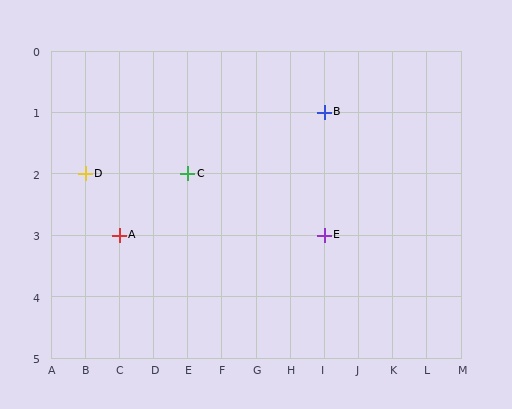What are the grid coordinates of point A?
Point A is at grid coordinates (C, 3).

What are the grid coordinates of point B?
Point B is at grid coordinates (I, 1).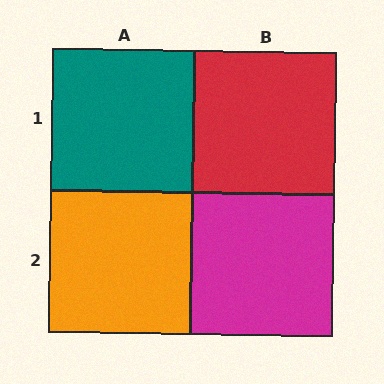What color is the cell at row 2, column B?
Magenta.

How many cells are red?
1 cell is red.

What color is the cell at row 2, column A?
Orange.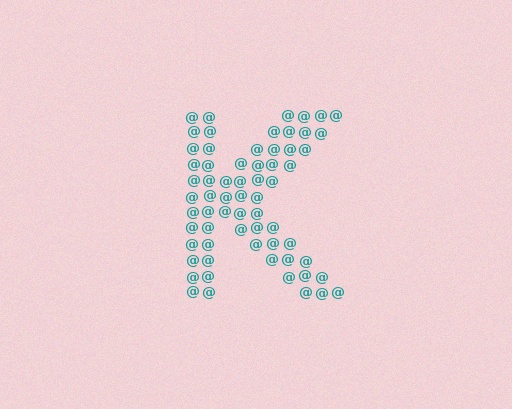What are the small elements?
The small elements are at signs.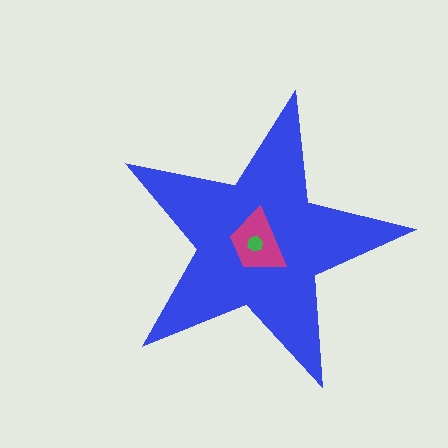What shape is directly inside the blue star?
The magenta trapezoid.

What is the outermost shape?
The blue star.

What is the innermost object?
The green hexagon.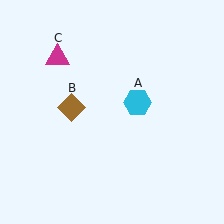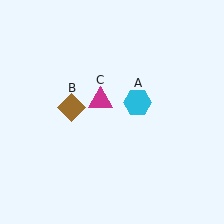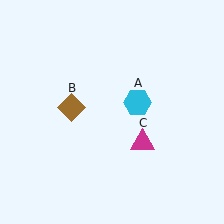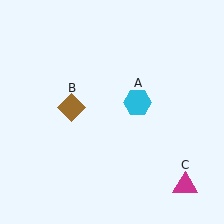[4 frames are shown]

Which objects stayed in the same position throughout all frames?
Cyan hexagon (object A) and brown diamond (object B) remained stationary.